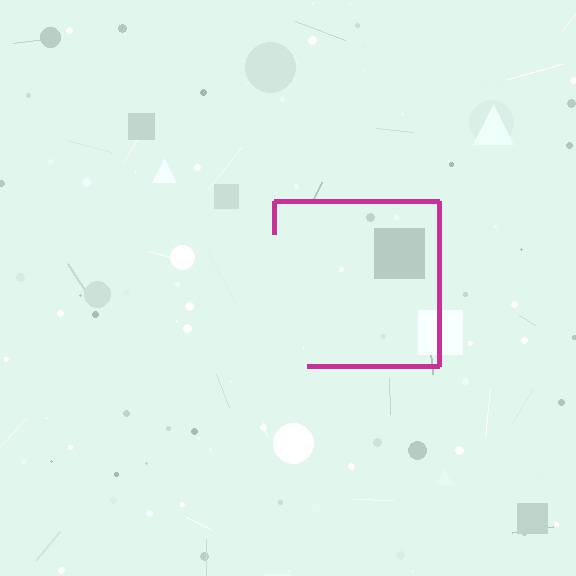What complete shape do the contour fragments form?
The contour fragments form a square.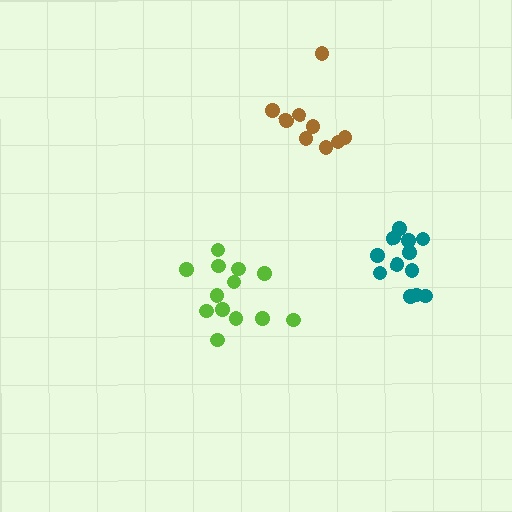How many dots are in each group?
Group 1: 12 dots, Group 2: 13 dots, Group 3: 9 dots (34 total).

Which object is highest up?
The brown cluster is topmost.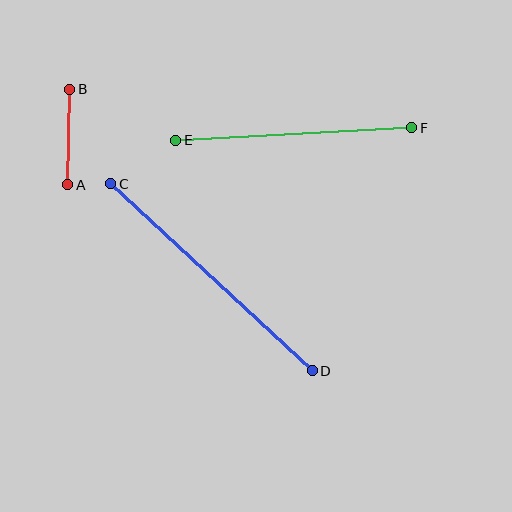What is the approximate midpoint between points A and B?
The midpoint is at approximately (69, 137) pixels.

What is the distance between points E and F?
The distance is approximately 236 pixels.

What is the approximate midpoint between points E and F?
The midpoint is at approximately (294, 134) pixels.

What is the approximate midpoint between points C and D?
The midpoint is at approximately (211, 277) pixels.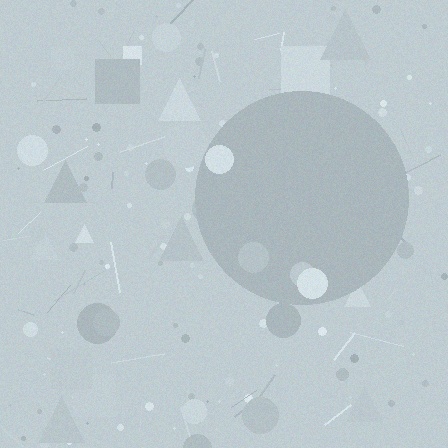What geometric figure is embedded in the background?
A circle is embedded in the background.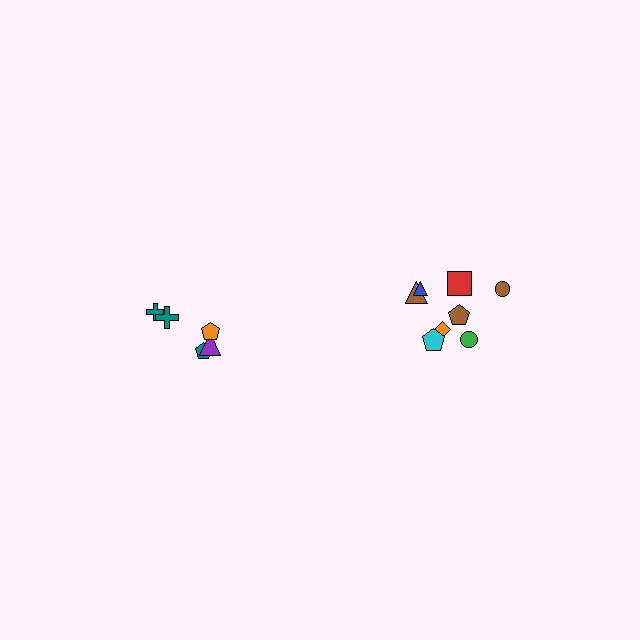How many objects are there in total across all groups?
There are 13 objects.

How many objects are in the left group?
There are 5 objects.